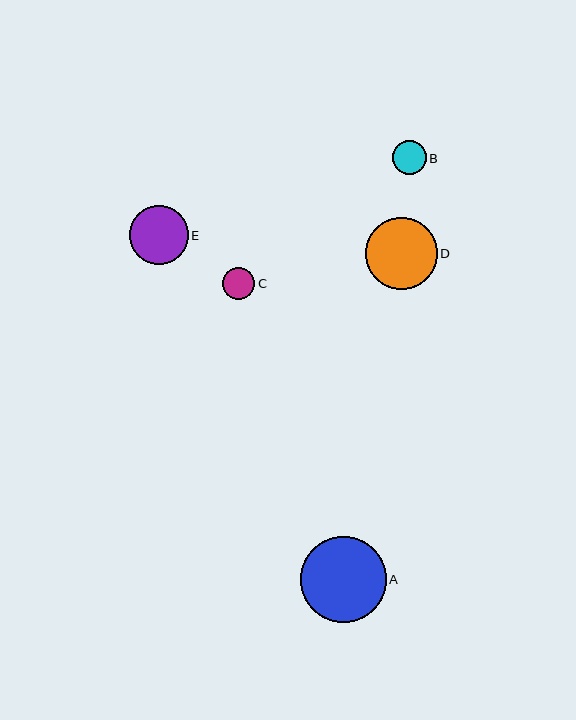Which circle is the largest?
Circle A is the largest with a size of approximately 86 pixels.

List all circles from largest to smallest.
From largest to smallest: A, D, E, B, C.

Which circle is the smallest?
Circle C is the smallest with a size of approximately 32 pixels.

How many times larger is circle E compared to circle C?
Circle E is approximately 1.8 times the size of circle C.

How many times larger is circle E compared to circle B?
Circle E is approximately 1.7 times the size of circle B.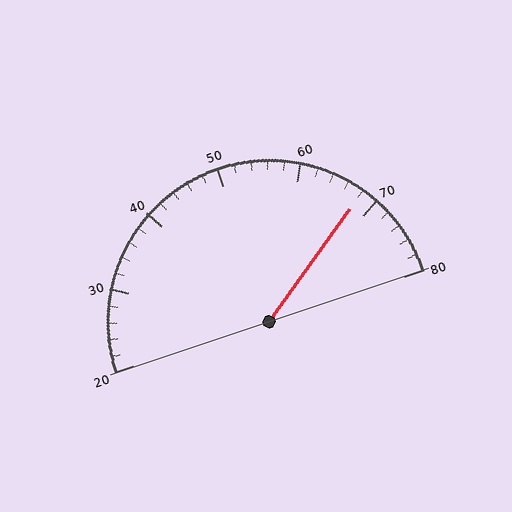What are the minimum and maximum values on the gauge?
The gauge ranges from 20 to 80.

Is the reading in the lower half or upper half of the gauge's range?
The reading is in the upper half of the range (20 to 80).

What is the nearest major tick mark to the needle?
The nearest major tick mark is 70.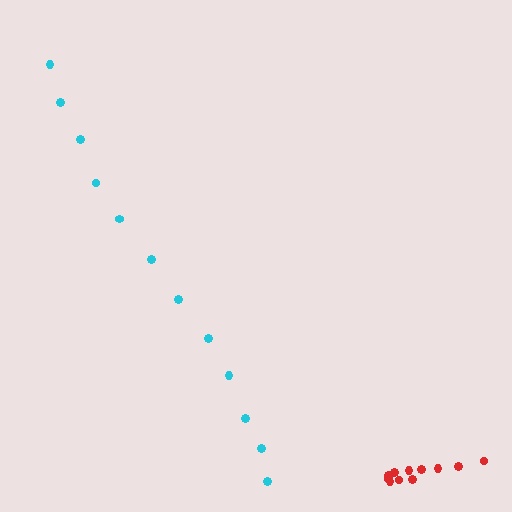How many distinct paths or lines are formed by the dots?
There are 2 distinct paths.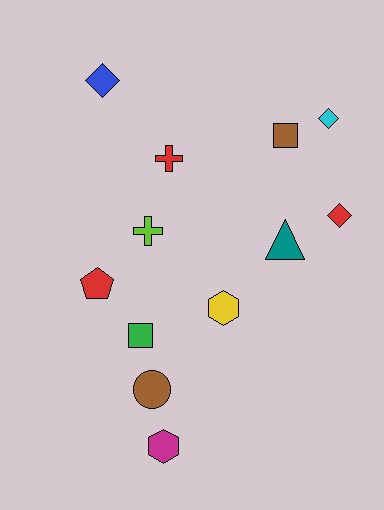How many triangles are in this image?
There is 1 triangle.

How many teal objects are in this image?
There is 1 teal object.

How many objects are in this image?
There are 12 objects.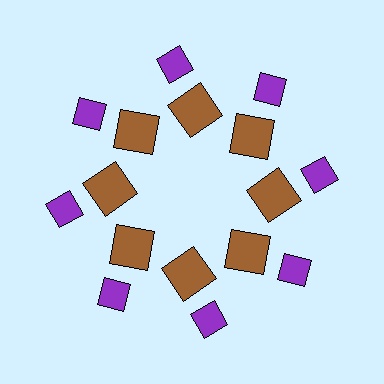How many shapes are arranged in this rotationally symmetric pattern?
There are 16 shapes, arranged in 8 groups of 2.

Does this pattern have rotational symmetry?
Yes, this pattern has 8-fold rotational symmetry. It looks the same after rotating 45 degrees around the center.